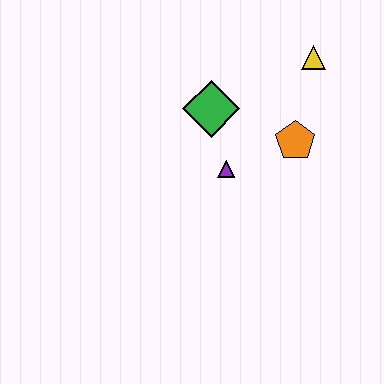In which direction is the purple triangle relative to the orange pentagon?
The purple triangle is to the left of the orange pentagon.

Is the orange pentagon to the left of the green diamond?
No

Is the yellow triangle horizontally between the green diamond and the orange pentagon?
No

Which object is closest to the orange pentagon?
The purple triangle is closest to the orange pentagon.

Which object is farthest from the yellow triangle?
The purple triangle is farthest from the yellow triangle.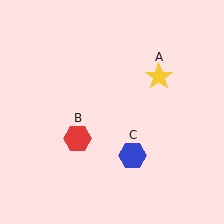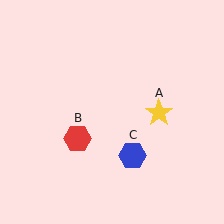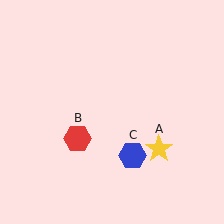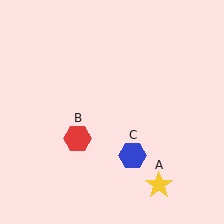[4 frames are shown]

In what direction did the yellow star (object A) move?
The yellow star (object A) moved down.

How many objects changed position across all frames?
1 object changed position: yellow star (object A).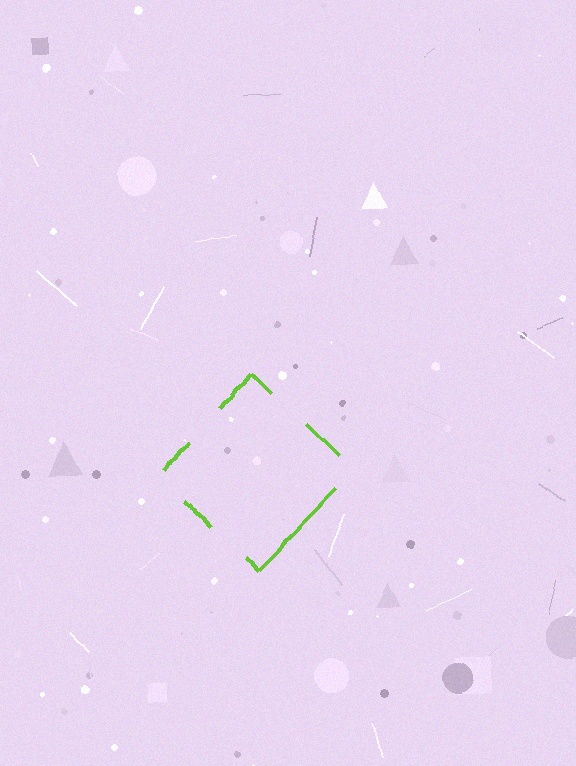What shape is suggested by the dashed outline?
The dashed outline suggests a diamond.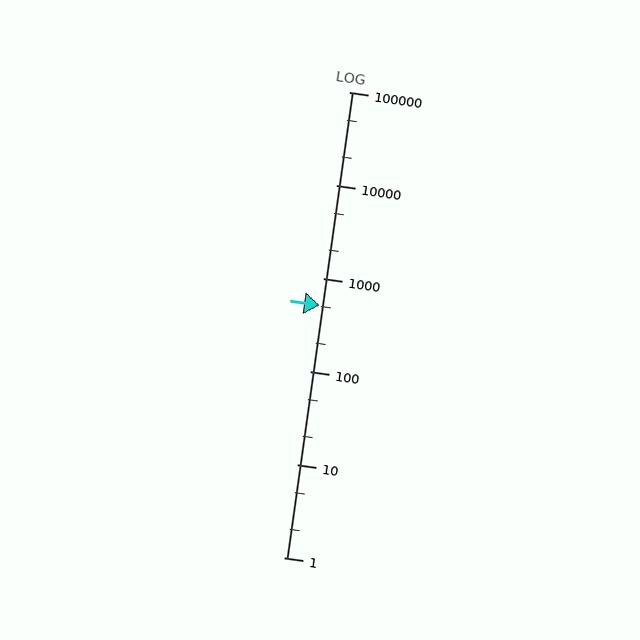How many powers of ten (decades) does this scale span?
The scale spans 5 decades, from 1 to 100000.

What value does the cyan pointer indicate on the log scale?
The pointer indicates approximately 510.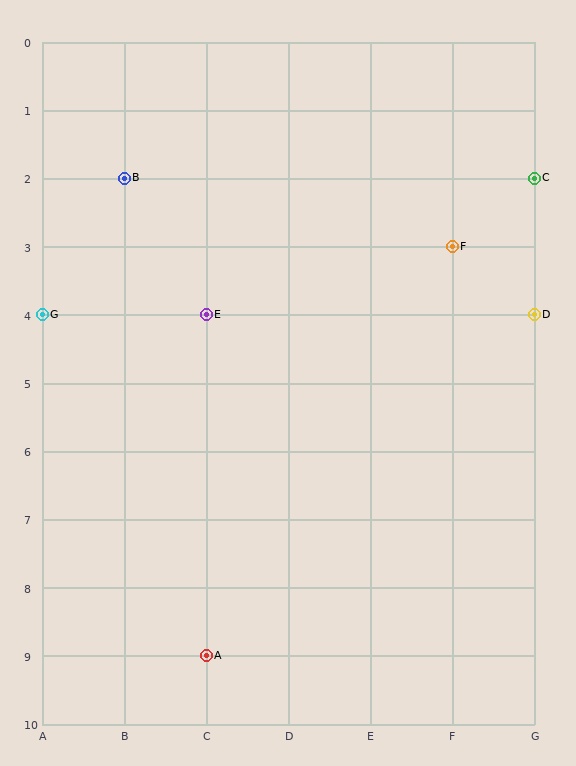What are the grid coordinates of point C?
Point C is at grid coordinates (G, 2).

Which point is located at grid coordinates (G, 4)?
Point D is at (G, 4).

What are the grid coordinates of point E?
Point E is at grid coordinates (C, 4).